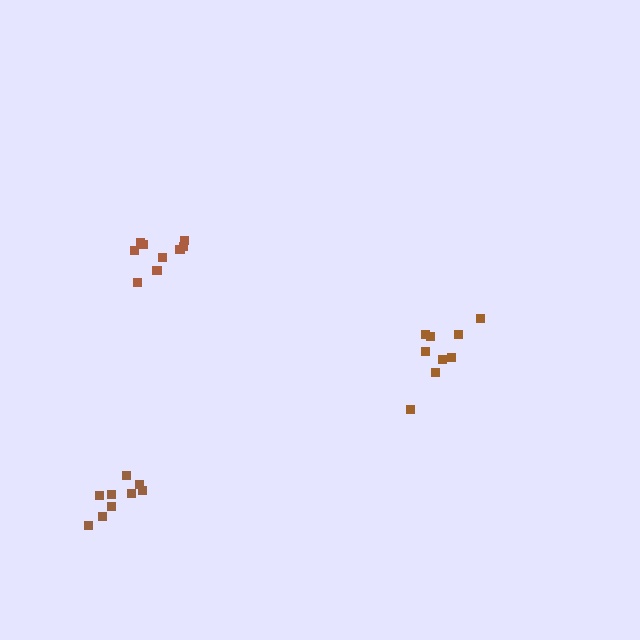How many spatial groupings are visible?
There are 3 spatial groupings.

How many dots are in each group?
Group 1: 9 dots, Group 2: 9 dots, Group 3: 9 dots (27 total).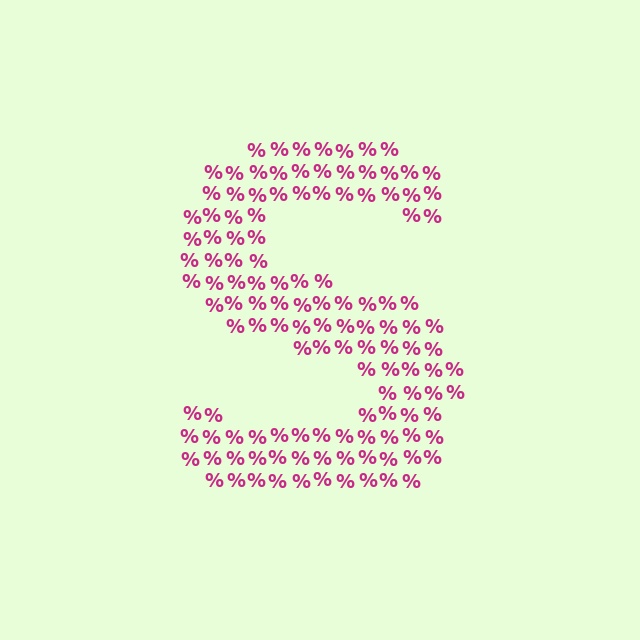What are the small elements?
The small elements are percent signs.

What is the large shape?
The large shape is the letter S.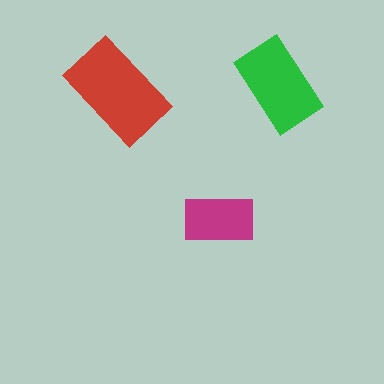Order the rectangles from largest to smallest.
the red one, the green one, the magenta one.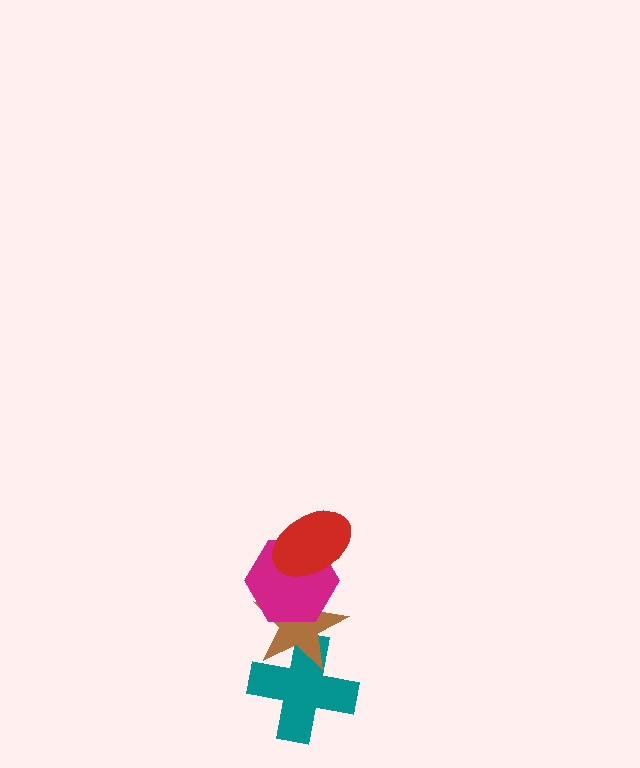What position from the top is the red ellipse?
The red ellipse is 1st from the top.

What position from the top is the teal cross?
The teal cross is 4th from the top.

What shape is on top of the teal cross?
The brown star is on top of the teal cross.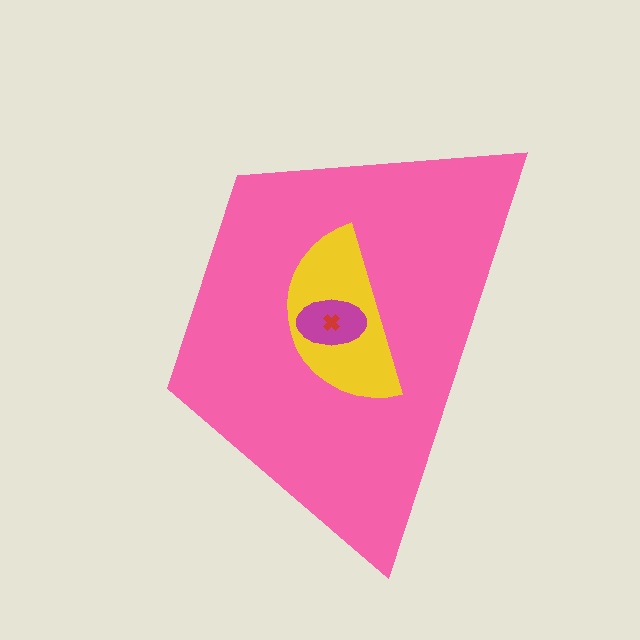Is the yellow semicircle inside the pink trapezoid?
Yes.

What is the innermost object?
The red cross.